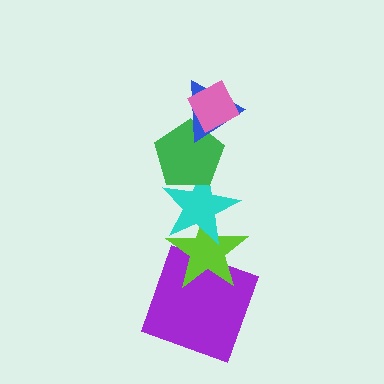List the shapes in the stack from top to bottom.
From top to bottom: the pink diamond, the blue triangle, the green pentagon, the cyan star, the lime star, the purple square.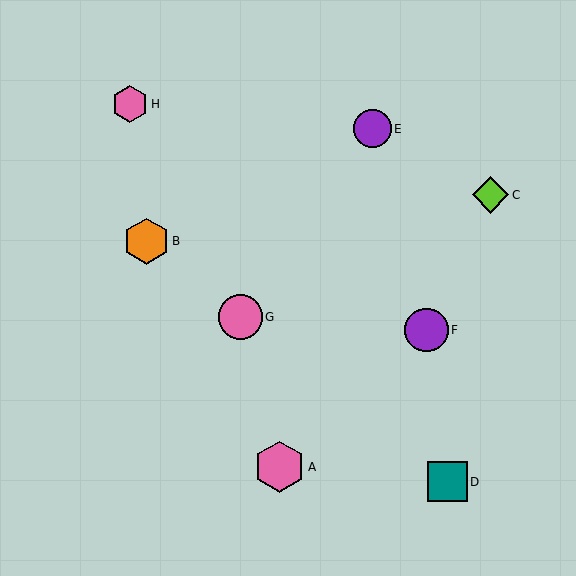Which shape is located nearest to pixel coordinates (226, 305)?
The pink circle (labeled G) at (240, 317) is nearest to that location.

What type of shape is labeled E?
Shape E is a purple circle.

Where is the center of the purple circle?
The center of the purple circle is at (426, 330).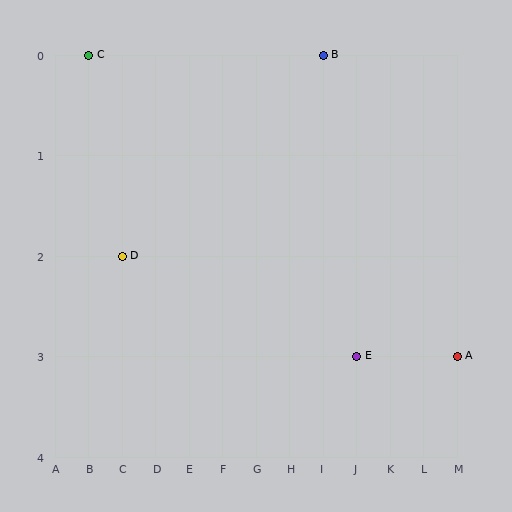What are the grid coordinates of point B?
Point B is at grid coordinates (I, 0).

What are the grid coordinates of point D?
Point D is at grid coordinates (C, 2).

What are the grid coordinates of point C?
Point C is at grid coordinates (B, 0).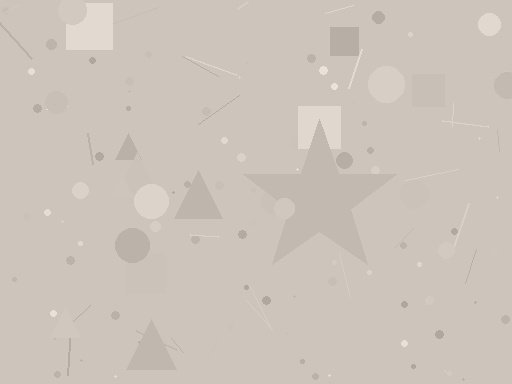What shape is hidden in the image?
A star is hidden in the image.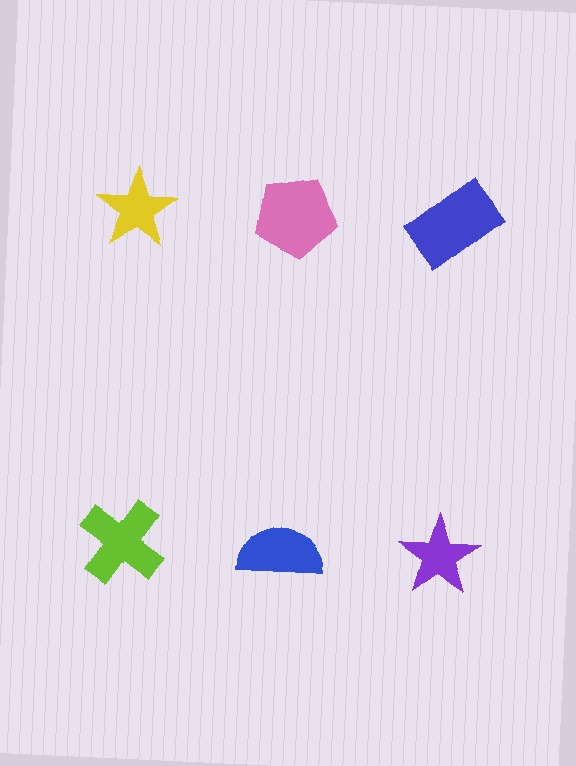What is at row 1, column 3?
A blue rectangle.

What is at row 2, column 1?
A lime cross.